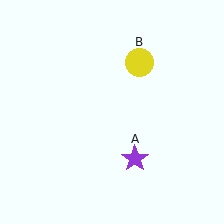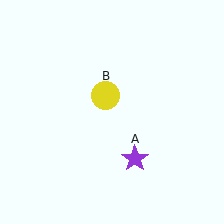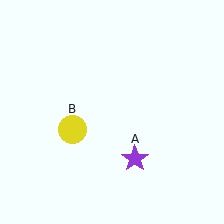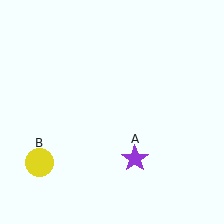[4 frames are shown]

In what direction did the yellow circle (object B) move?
The yellow circle (object B) moved down and to the left.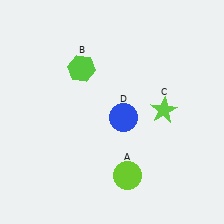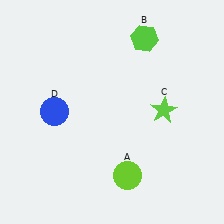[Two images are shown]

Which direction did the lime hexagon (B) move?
The lime hexagon (B) moved right.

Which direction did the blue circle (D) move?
The blue circle (D) moved left.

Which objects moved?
The objects that moved are: the lime hexagon (B), the blue circle (D).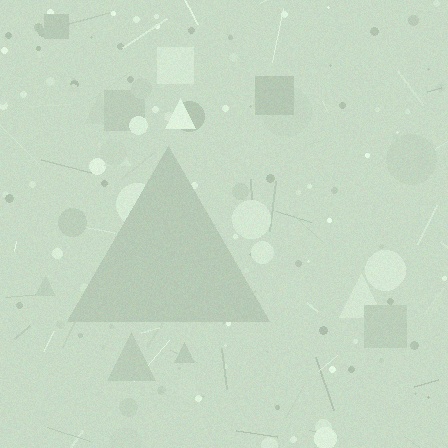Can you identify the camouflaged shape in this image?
The camouflaged shape is a triangle.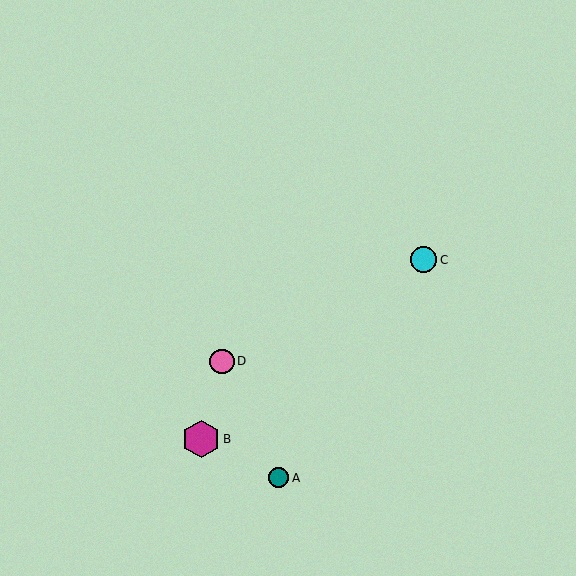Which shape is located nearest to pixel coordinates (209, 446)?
The magenta hexagon (labeled B) at (201, 439) is nearest to that location.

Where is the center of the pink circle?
The center of the pink circle is at (222, 362).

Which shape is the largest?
The magenta hexagon (labeled B) is the largest.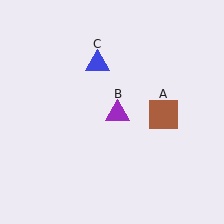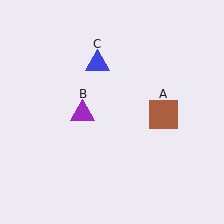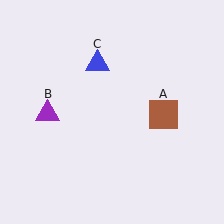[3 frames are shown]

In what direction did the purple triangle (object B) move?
The purple triangle (object B) moved left.